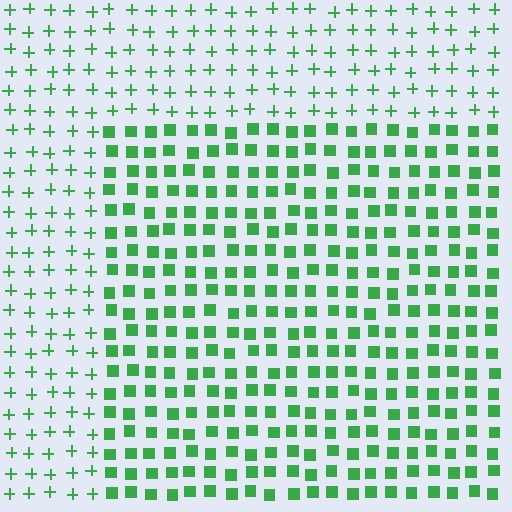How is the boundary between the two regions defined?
The boundary is defined by a change in element shape: squares inside vs. plus signs outside. All elements share the same color and spacing.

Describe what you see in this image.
The image is filled with small green elements arranged in a uniform grid. A rectangle-shaped region contains squares, while the surrounding area contains plus signs. The boundary is defined purely by the change in element shape.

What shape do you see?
I see a rectangle.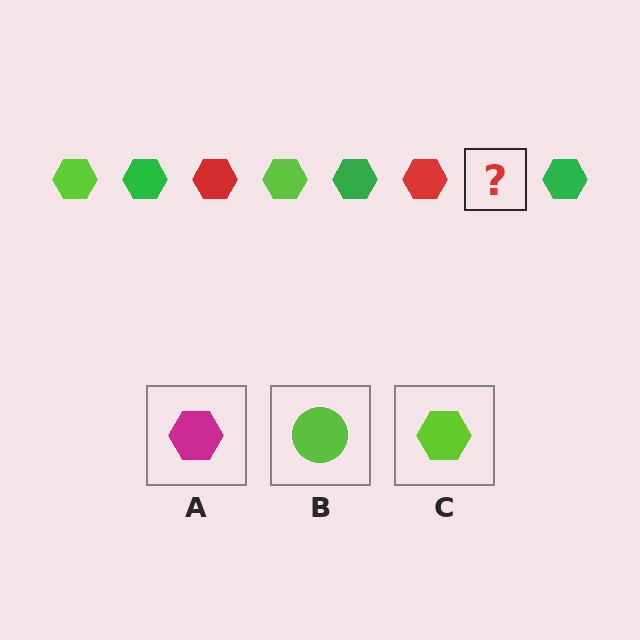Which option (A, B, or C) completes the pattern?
C.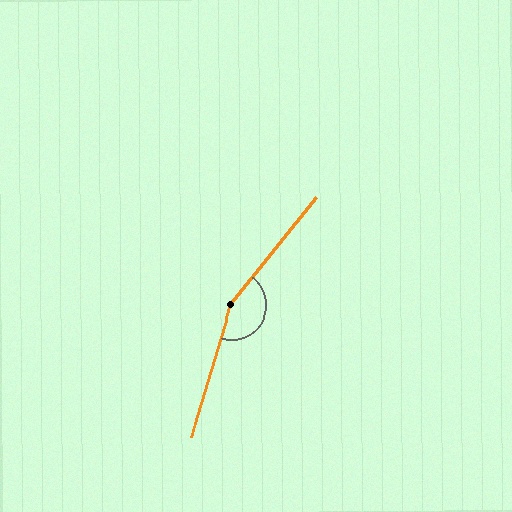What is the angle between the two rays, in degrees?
Approximately 158 degrees.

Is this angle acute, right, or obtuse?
It is obtuse.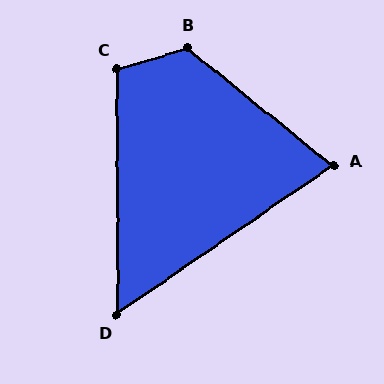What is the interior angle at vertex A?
Approximately 73 degrees (acute).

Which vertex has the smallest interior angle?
D, at approximately 56 degrees.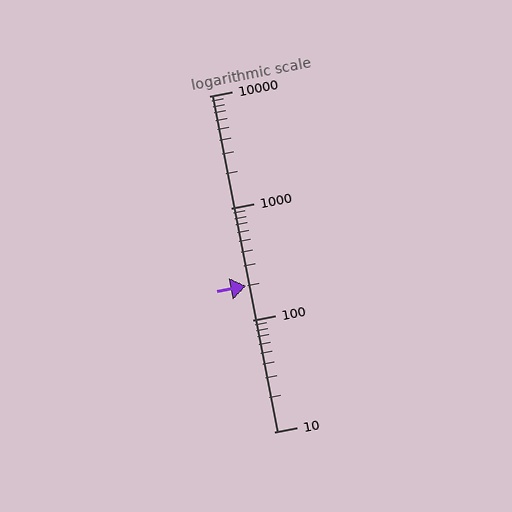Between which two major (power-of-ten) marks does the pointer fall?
The pointer is between 100 and 1000.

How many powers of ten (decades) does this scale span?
The scale spans 3 decades, from 10 to 10000.